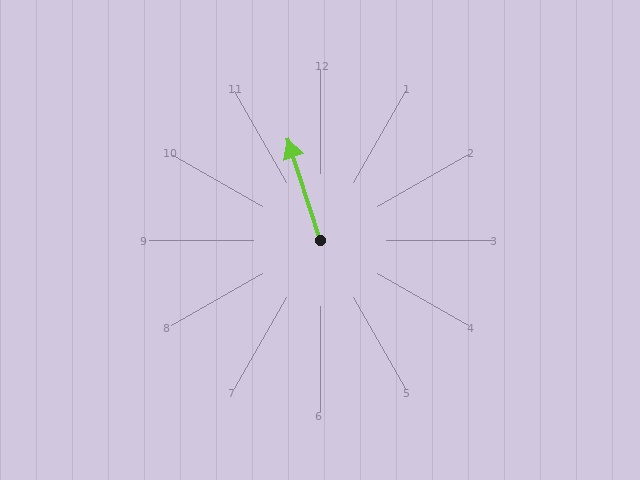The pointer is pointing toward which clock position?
Roughly 11 o'clock.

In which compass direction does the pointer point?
North.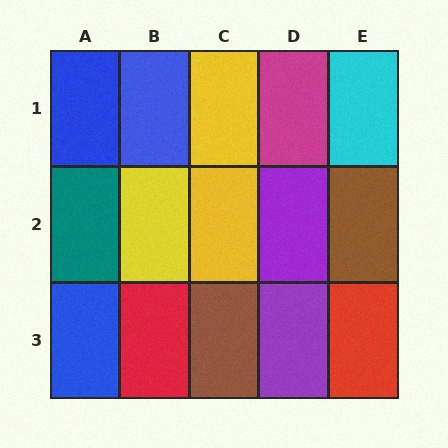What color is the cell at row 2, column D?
Purple.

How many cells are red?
2 cells are red.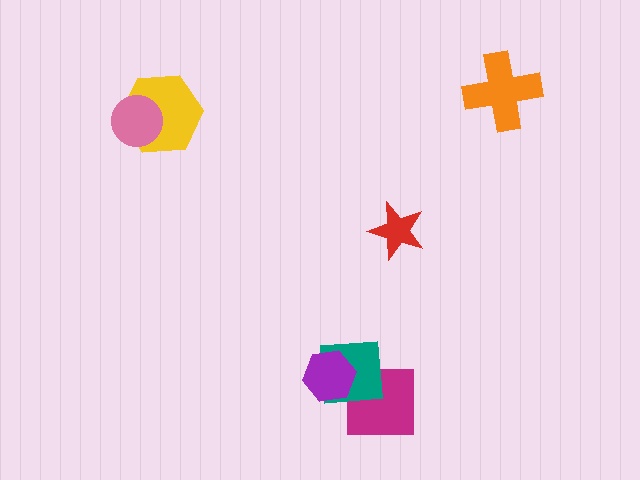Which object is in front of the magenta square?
The teal square is in front of the magenta square.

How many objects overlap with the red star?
0 objects overlap with the red star.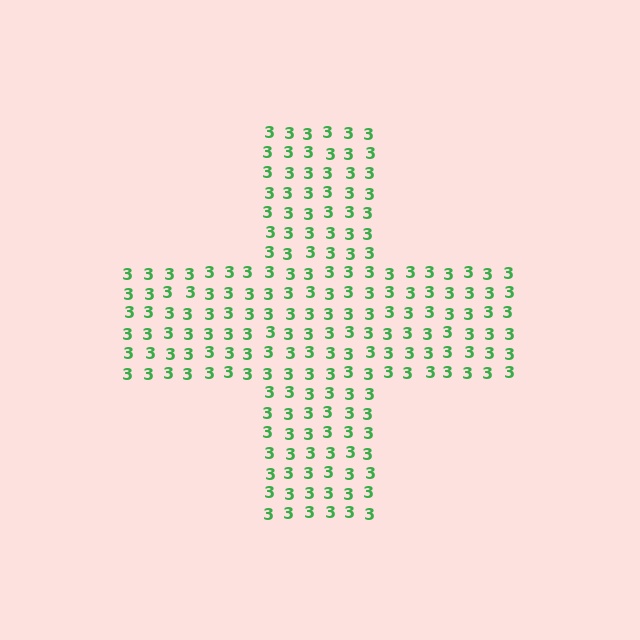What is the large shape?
The large shape is a cross.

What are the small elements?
The small elements are digit 3's.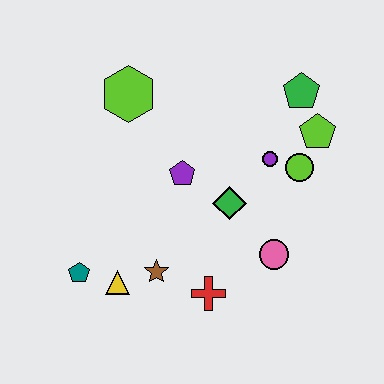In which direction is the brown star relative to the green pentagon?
The brown star is below the green pentagon.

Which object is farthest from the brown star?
The green pentagon is farthest from the brown star.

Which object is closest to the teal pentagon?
The yellow triangle is closest to the teal pentagon.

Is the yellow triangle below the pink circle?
Yes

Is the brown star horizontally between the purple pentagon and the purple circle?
No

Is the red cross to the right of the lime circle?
No